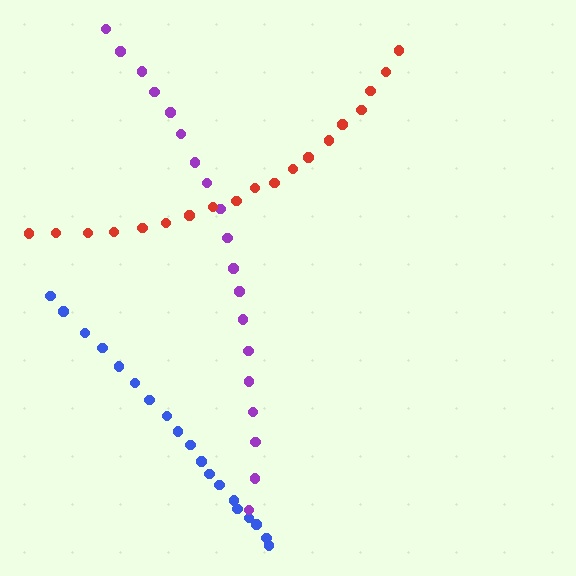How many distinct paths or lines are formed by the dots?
There are 3 distinct paths.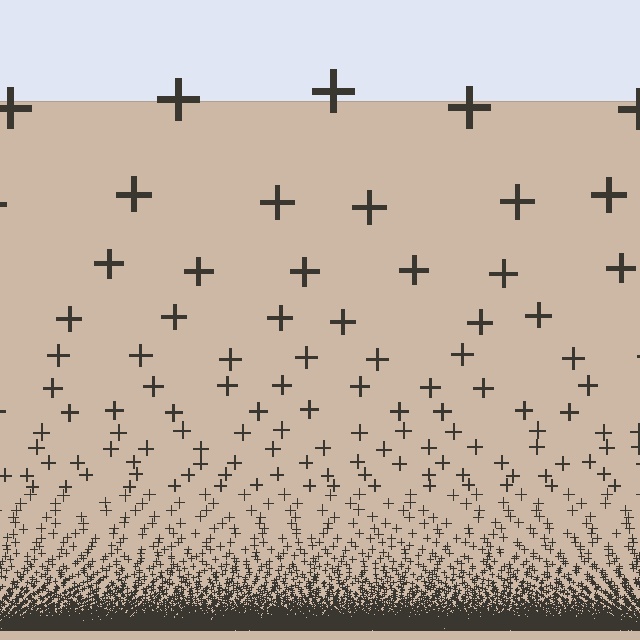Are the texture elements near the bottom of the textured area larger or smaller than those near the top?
Smaller. The gradient is inverted — elements near the bottom are smaller and denser.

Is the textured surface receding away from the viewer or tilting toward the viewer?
The surface appears to tilt toward the viewer. Texture elements get larger and sparser toward the top.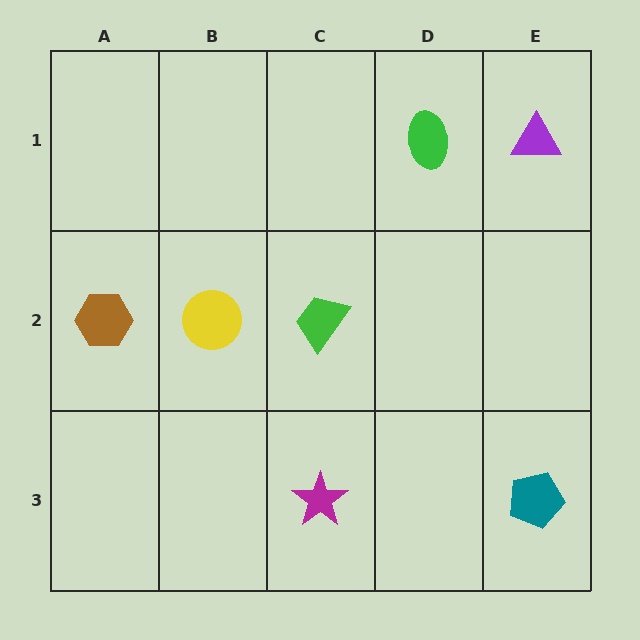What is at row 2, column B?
A yellow circle.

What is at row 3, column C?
A magenta star.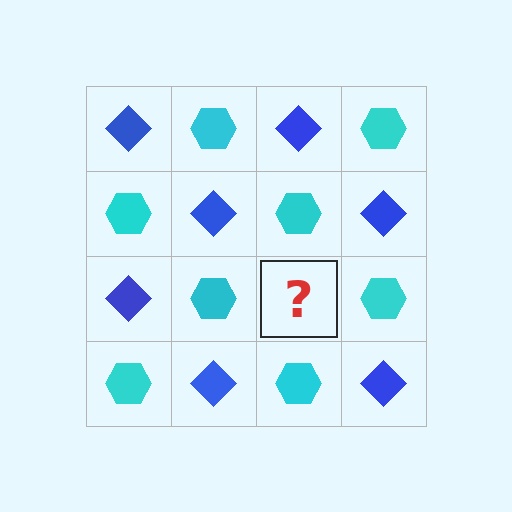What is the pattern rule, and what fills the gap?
The rule is that it alternates blue diamond and cyan hexagon in a checkerboard pattern. The gap should be filled with a blue diamond.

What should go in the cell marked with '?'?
The missing cell should contain a blue diamond.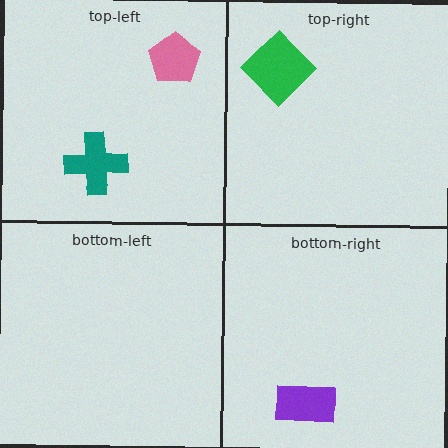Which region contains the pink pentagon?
The top-left region.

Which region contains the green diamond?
The top-right region.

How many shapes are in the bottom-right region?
1.